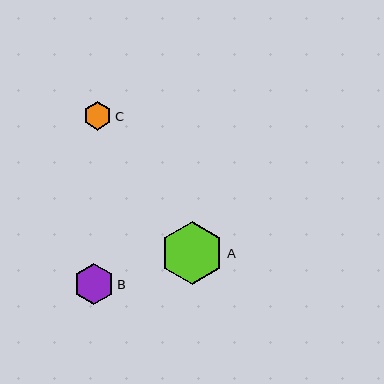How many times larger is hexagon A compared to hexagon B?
Hexagon A is approximately 1.6 times the size of hexagon B.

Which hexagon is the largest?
Hexagon A is the largest with a size of approximately 63 pixels.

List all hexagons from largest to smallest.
From largest to smallest: A, B, C.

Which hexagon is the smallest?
Hexagon C is the smallest with a size of approximately 28 pixels.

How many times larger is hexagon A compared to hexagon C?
Hexagon A is approximately 2.3 times the size of hexagon C.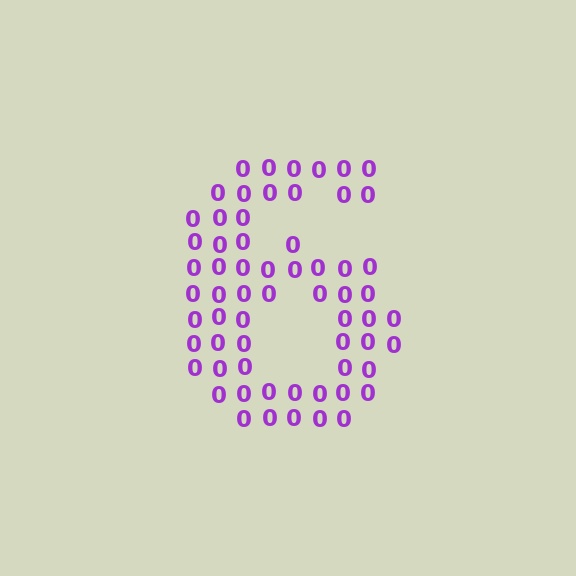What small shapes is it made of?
It is made of small digit 0's.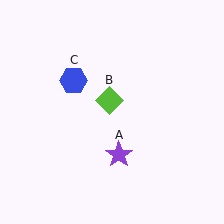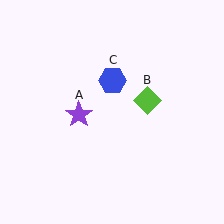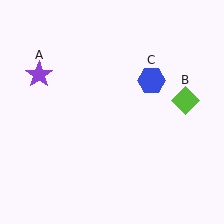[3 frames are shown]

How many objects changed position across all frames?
3 objects changed position: purple star (object A), lime diamond (object B), blue hexagon (object C).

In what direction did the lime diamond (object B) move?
The lime diamond (object B) moved right.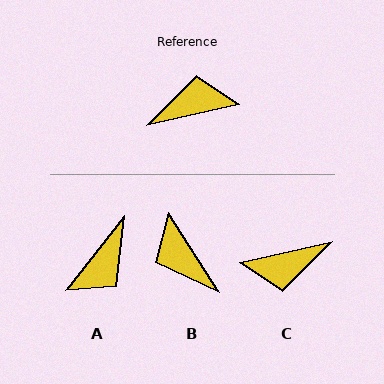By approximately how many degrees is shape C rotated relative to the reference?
Approximately 180 degrees counter-clockwise.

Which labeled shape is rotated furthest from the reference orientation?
C, about 180 degrees away.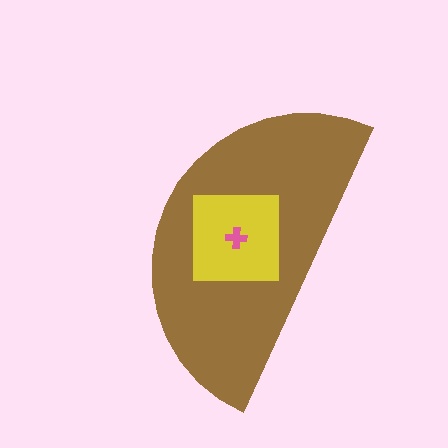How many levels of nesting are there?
3.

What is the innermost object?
The pink cross.